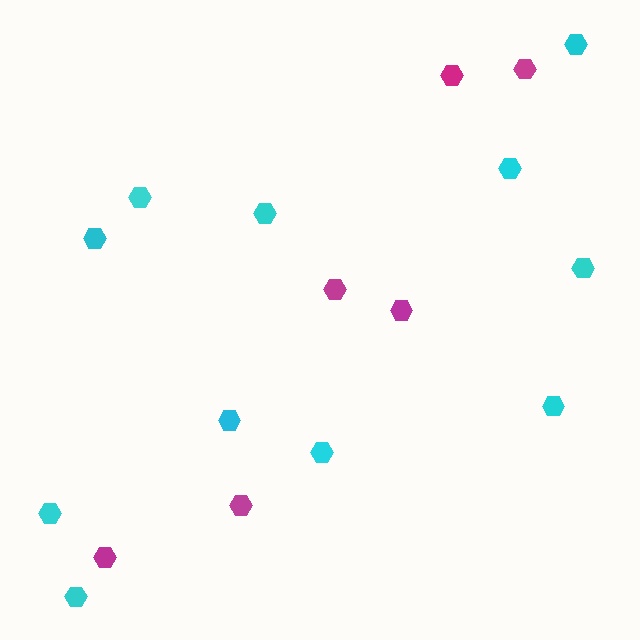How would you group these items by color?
There are 2 groups: one group of cyan hexagons (11) and one group of magenta hexagons (6).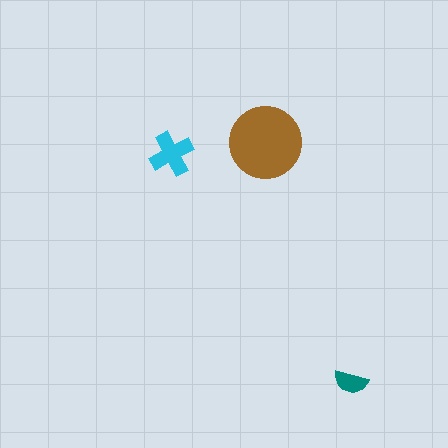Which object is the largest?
The brown circle.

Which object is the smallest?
The teal semicircle.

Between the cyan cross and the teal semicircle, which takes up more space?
The cyan cross.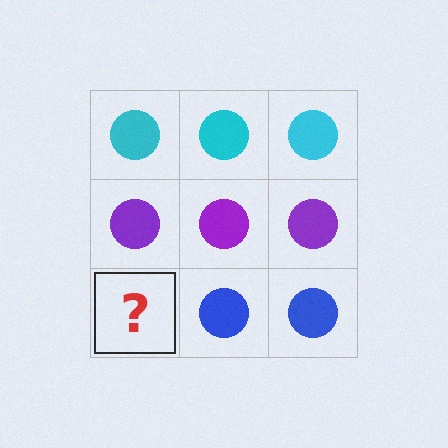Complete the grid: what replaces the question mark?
The question mark should be replaced with a blue circle.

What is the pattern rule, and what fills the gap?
The rule is that each row has a consistent color. The gap should be filled with a blue circle.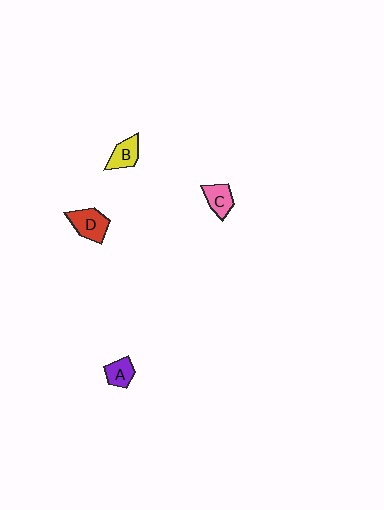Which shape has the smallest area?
Shape A (purple).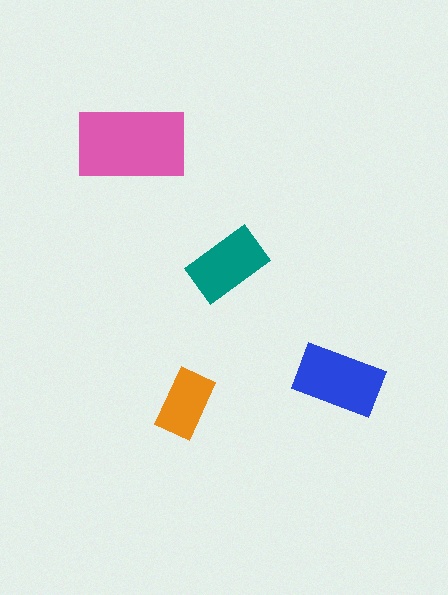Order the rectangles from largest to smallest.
the pink one, the blue one, the teal one, the orange one.